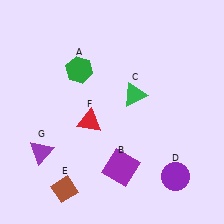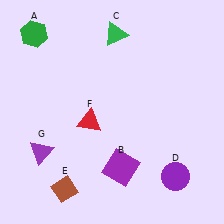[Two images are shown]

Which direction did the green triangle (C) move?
The green triangle (C) moved up.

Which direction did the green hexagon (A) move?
The green hexagon (A) moved left.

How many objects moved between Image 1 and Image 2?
2 objects moved between the two images.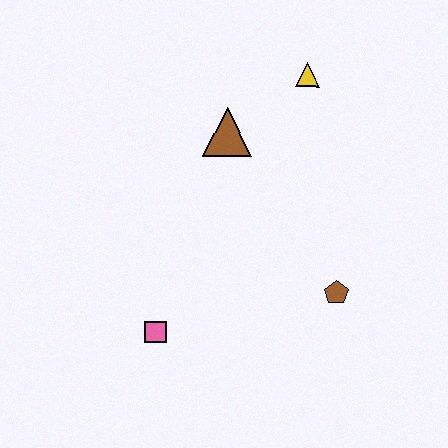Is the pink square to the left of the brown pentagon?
Yes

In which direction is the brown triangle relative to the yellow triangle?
The brown triangle is to the left of the yellow triangle.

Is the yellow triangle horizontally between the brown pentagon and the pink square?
Yes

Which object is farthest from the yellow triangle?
The pink square is farthest from the yellow triangle.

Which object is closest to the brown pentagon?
The pink square is closest to the brown pentagon.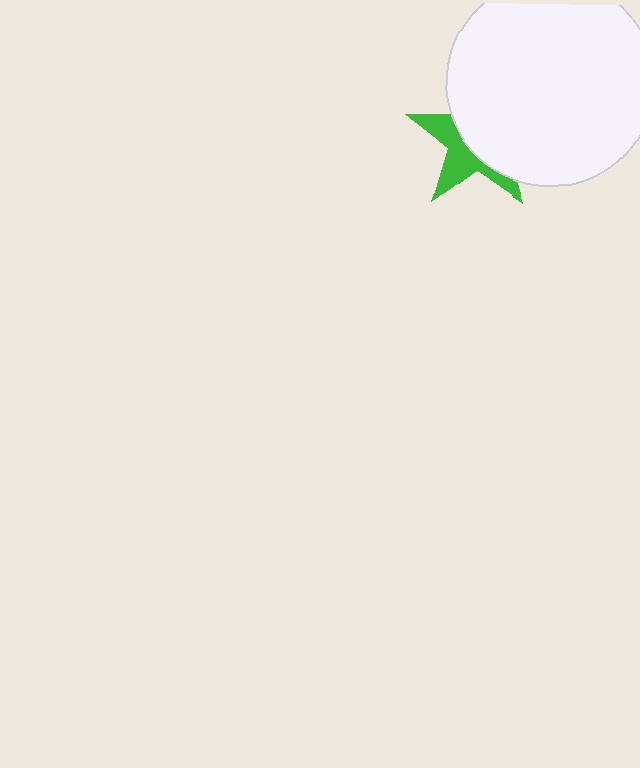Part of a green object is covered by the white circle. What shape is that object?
It is a star.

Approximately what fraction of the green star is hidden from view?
Roughly 59% of the green star is hidden behind the white circle.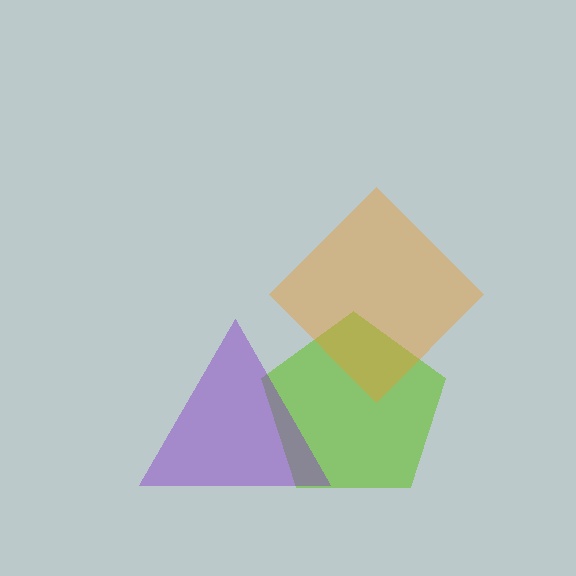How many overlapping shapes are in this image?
There are 3 overlapping shapes in the image.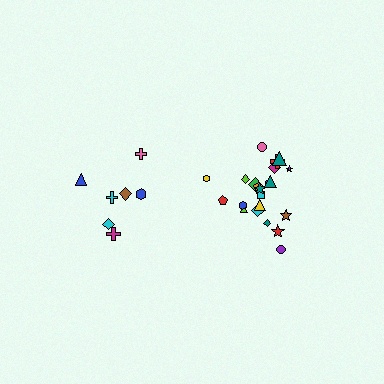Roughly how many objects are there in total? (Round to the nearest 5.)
Roughly 30 objects in total.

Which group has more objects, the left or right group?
The right group.